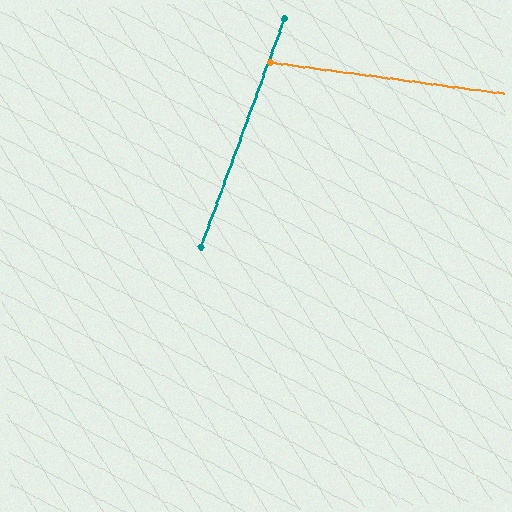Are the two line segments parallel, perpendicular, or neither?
Neither parallel nor perpendicular — they differ by about 78°.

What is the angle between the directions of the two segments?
Approximately 78 degrees.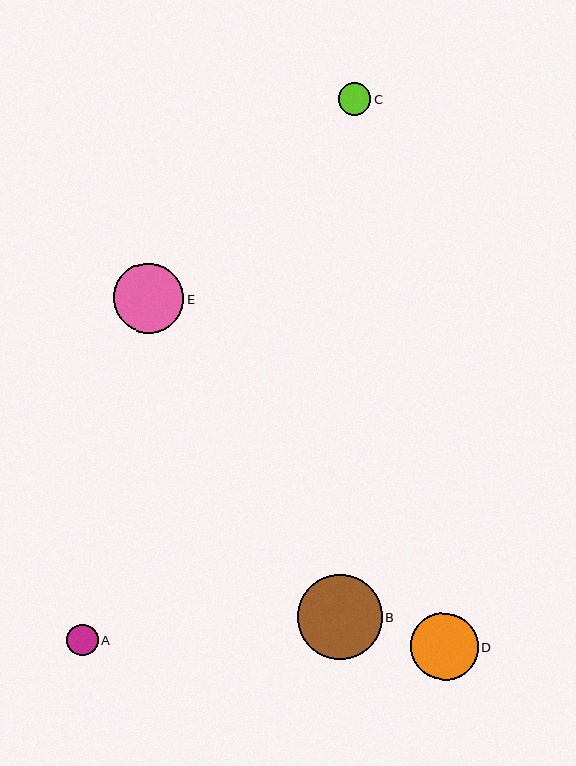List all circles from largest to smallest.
From largest to smallest: B, E, D, C, A.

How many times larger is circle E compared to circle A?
Circle E is approximately 2.2 times the size of circle A.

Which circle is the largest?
Circle B is the largest with a size of approximately 85 pixels.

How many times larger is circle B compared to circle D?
Circle B is approximately 1.3 times the size of circle D.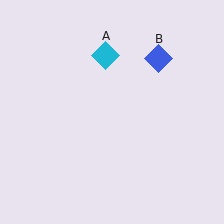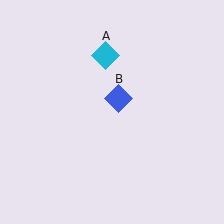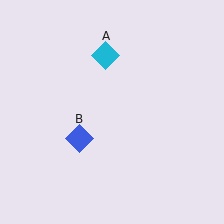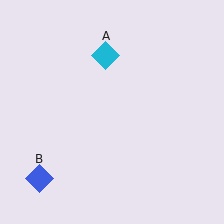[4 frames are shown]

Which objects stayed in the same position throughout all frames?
Cyan diamond (object A) remained stationary.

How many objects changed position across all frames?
1 object changed position: blue diamond (object B).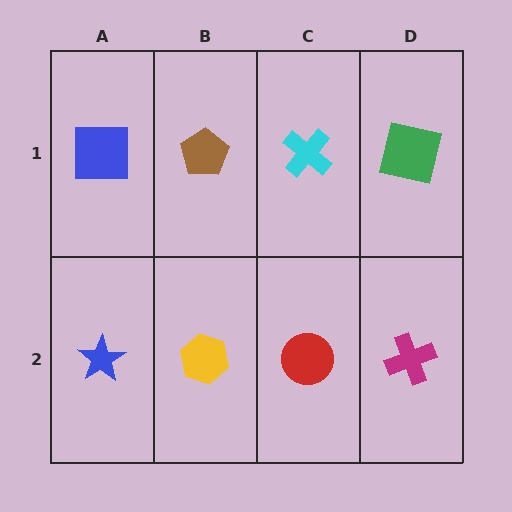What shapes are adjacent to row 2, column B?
A brown pentagon (row 1, column B), a blue star (row 2, column A), a red circle (row 2, column C).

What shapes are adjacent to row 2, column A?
A blue square (row 1, column A), a yellow hexagon (row 2, column B).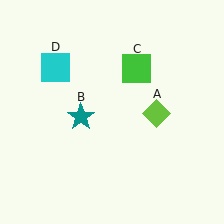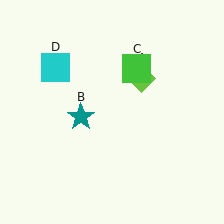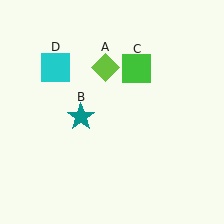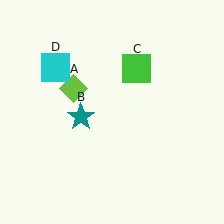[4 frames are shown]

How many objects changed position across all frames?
1 object changed position: lime diamond (object A).